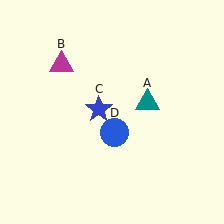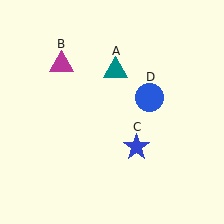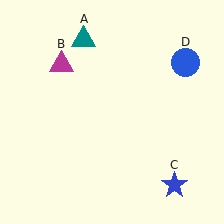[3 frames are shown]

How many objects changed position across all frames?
3 objects changed position: teal triangle (object A), blue star (object C), blue circle (object D).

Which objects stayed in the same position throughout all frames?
Magenta triangle (object B) remained stationary.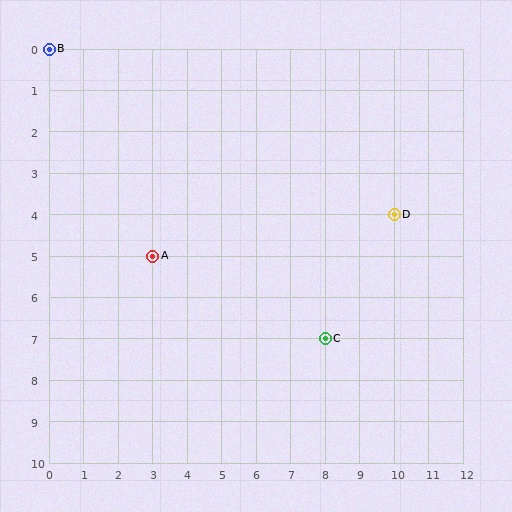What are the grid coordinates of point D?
Point D is at grid coordinates (10, 4).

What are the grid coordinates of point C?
Point C is at grid coordinates (8, 7).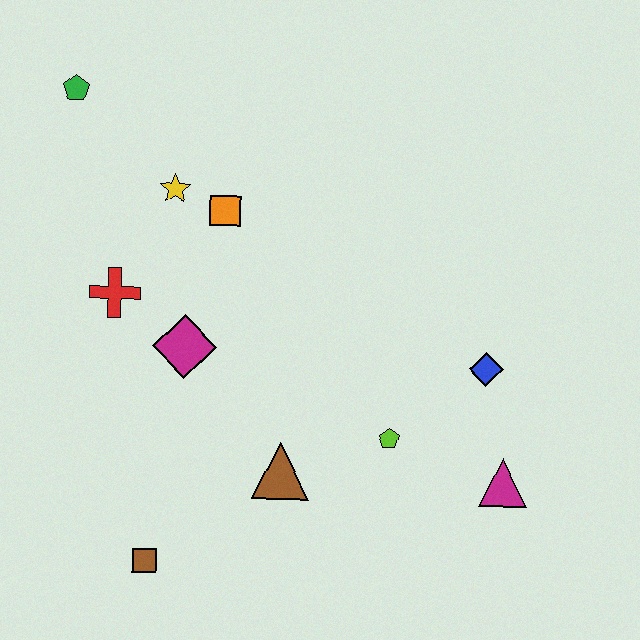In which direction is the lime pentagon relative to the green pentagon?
The lime pentagon is below the green pentagon.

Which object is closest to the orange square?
The yellow star is closest to the orange square.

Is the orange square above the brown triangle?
Yes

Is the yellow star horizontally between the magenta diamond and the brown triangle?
No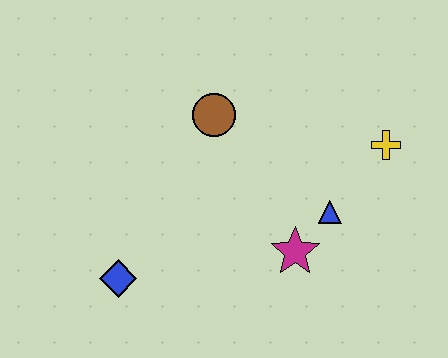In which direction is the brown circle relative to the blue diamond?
The brown circle is above the blue diamond.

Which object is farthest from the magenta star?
The blue diamond is farthest from the magenta star.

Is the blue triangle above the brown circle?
No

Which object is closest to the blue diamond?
The magenta star is closest to the blue diamond.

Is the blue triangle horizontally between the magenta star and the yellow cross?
Yes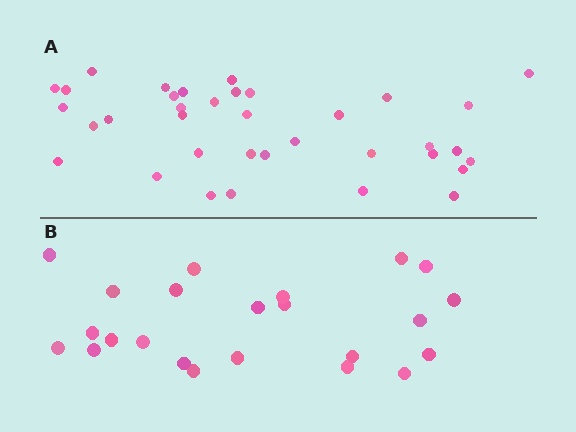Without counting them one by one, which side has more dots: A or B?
Region A (the top region) has more dots.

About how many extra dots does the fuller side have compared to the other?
Region A has approximately 15 more dots than region B.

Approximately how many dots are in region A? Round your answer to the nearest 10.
About 40 dots. (The exact count is 36, which rounds to 40.)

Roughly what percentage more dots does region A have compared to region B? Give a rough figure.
About 55% more.